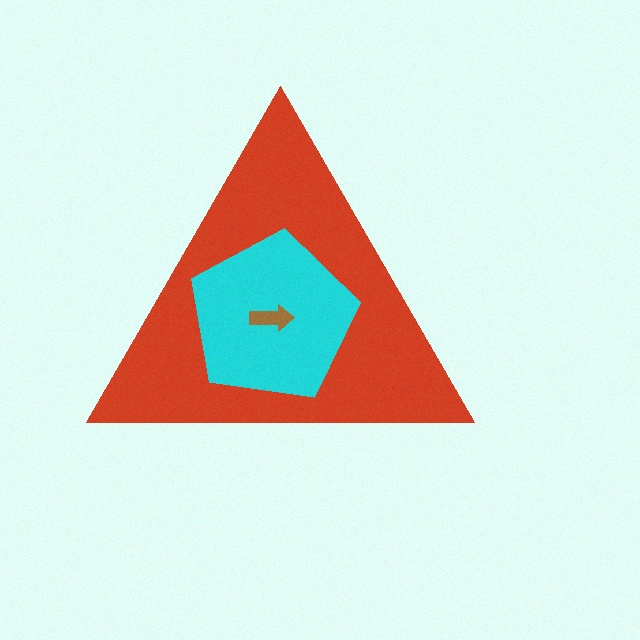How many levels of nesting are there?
3.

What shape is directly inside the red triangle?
The cyan pentagon.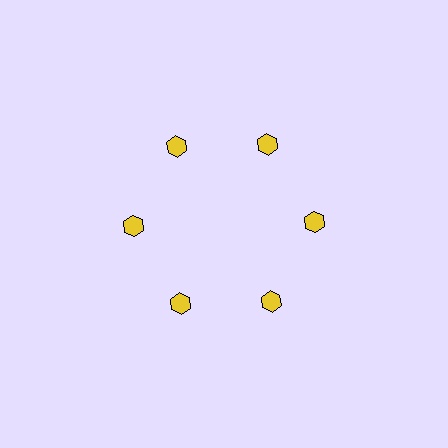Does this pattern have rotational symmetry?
Yes, this pattern has 6-fold rotational symmetry. It looks the same after rotating 60 degrees around the center.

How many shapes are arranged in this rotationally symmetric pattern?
There are 6 shapes, arranged in 6 groups of 1.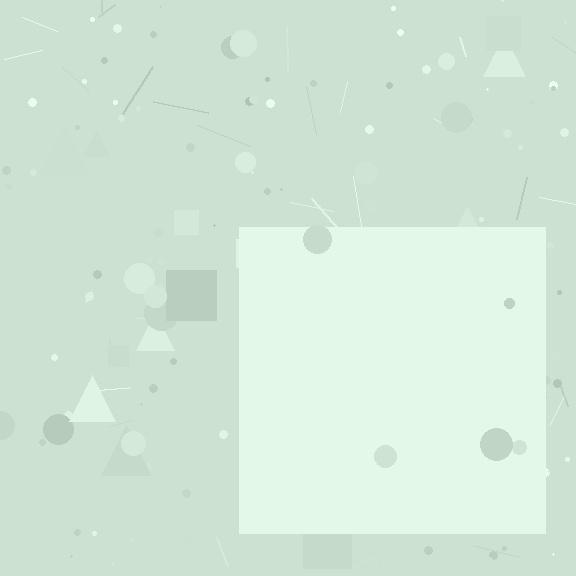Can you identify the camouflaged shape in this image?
The camouflaged shape is a square.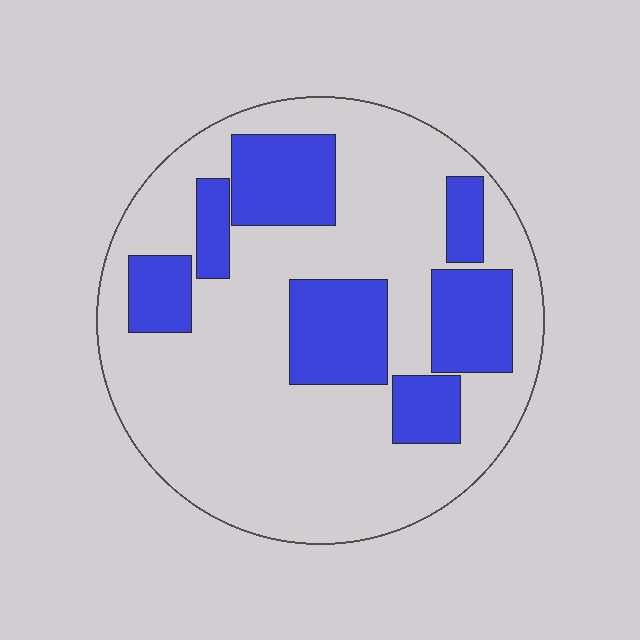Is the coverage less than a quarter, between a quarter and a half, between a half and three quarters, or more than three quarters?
Between a quarter and a half.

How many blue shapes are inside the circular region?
7.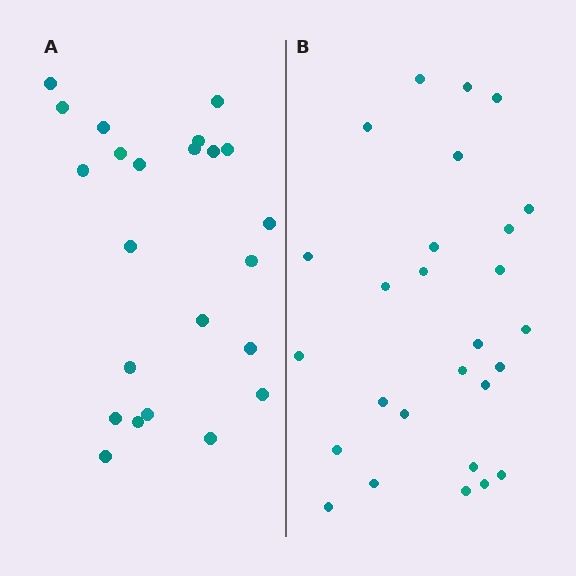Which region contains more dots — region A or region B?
Region B (the right region) has more dots.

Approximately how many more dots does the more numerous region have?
Region B has about 4 more dots than region A.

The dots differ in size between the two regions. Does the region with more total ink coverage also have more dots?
No. Region A has more total ink coverage because its dots are larger, but region B actually contains more individual dots. Total area can be misleading — the number of items is what matters here.